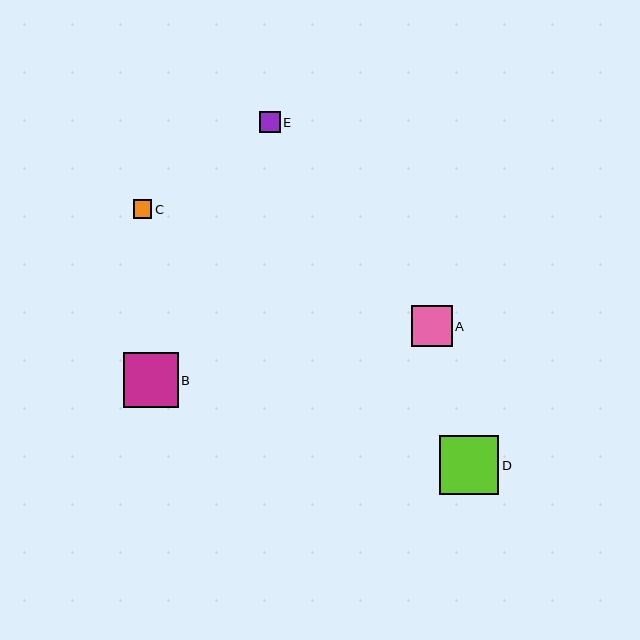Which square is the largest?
Square D is the largest with a size of approximately 59 pixels.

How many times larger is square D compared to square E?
Square D is approximately 2.8 times the size of square E.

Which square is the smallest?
Square C is the smallest with a size of approximately 19 pixels.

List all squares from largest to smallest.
From largest to smallest: D, B, A, E, C.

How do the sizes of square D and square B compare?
Square D and square B are approximately the same size.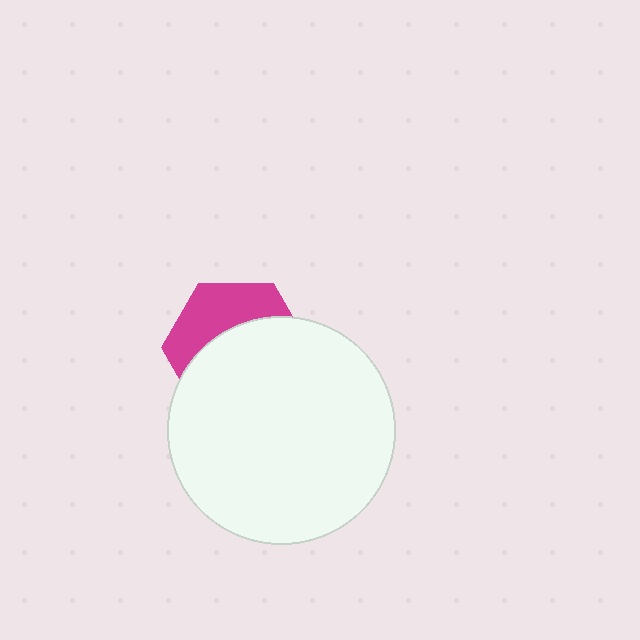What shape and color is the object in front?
The object in front is a white circle.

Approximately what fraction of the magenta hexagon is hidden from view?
Roughly 63% of the magenta hexagon is hidden behind the white circle.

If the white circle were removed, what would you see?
You would see the complete magenta hexagon.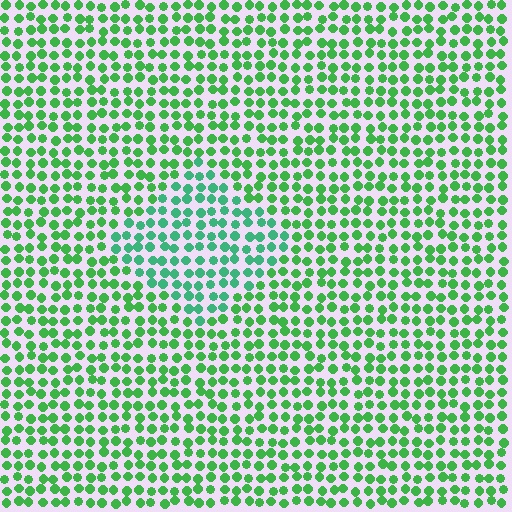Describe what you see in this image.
The image is filled with small green elements in a uniform arrangement. A diamond-shaped region is visible where the elements are tinted to a slightly different hue, forming a subtle color boundary.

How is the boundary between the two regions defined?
The boundary is defined purely by a slight shift in hue (about 27 degrees). Spacing, size, and orientation are identical on both sides.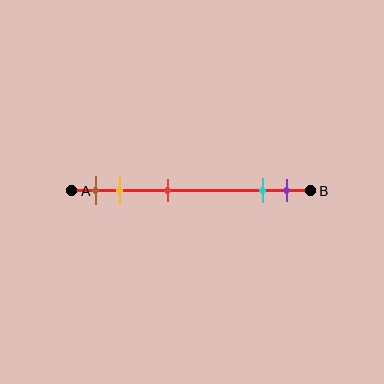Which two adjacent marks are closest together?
The cyan and purple marks are the closest adjacent pair.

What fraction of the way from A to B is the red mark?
The red mark is approximately 40% (0.4) of the way from A to B.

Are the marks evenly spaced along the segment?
No, the marks are not evenly spaced.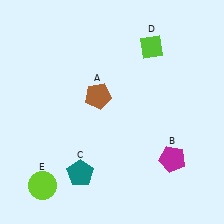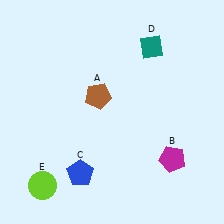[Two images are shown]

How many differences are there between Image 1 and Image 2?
There are 2 differences between the two images.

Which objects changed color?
C changed from teal to blue. D changed from lime to teal.